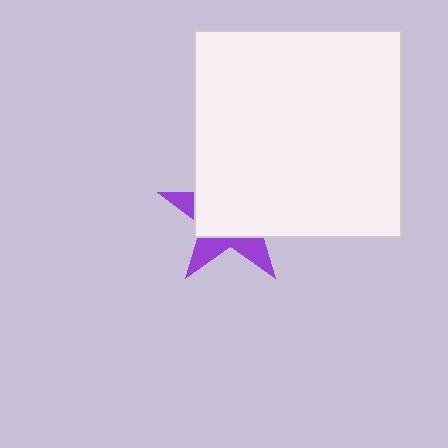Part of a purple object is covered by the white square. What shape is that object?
It is a star.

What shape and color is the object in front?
The object in front is a white square.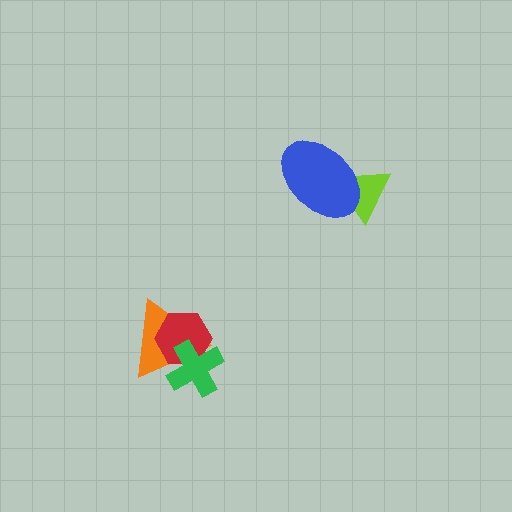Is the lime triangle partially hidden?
Yes, it is partially covered by another shape.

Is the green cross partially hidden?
No, no other shape covers it.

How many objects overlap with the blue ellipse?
1 object overlaps with the blue ellipse.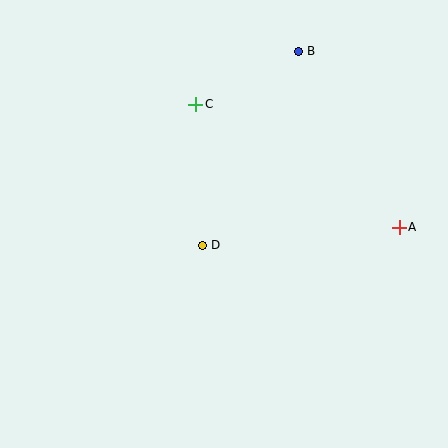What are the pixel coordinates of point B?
Point B is at (298, 51).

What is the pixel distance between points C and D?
The distance between C and D is 141 pixels.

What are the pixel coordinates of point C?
Point C is at (196, 104).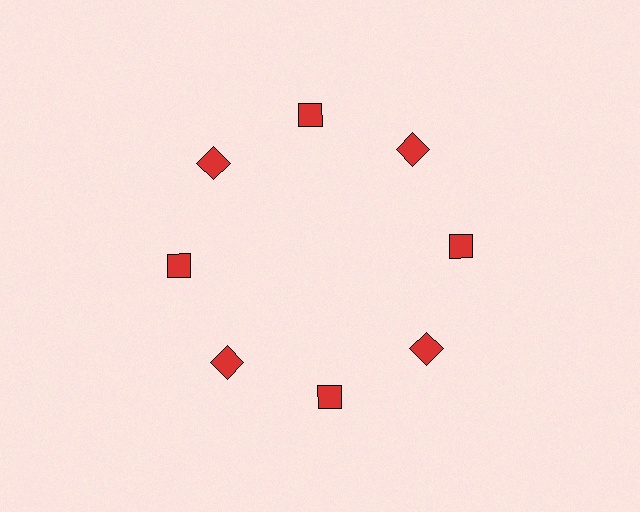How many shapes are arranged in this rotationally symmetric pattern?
There are 8 shapes, arranged in 8 groups of 1.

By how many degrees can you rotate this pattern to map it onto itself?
The pattern maps onto itself every 45 degrees of rotation.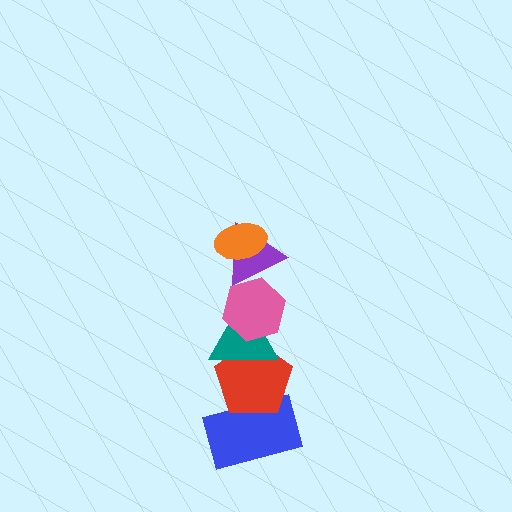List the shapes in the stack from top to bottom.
From top to bottom: the orange ellipse, the purple triangle, the pink hexagon, the teal triangle, the red pentagon, the blue rectangle.